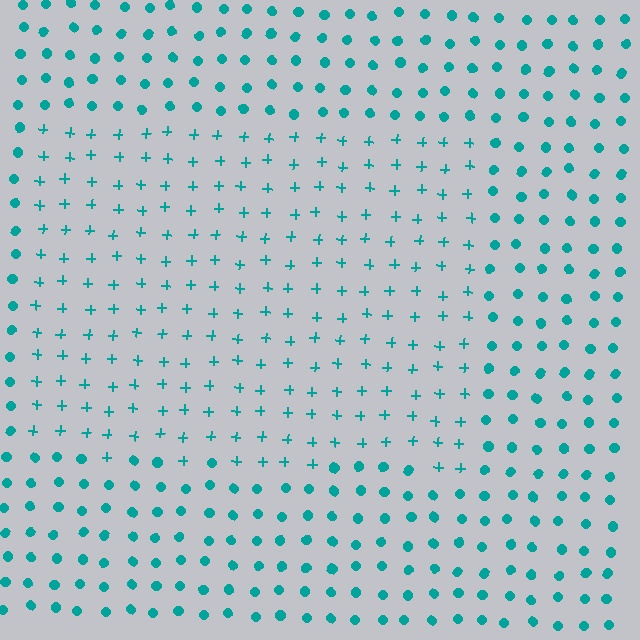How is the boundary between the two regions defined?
The boundary is defined by a change in element shape: plus signs inside vs. circles outside. All elements share the same color and spacing.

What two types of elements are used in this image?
The image uses plus signs inside the rectangle region and circles outside it.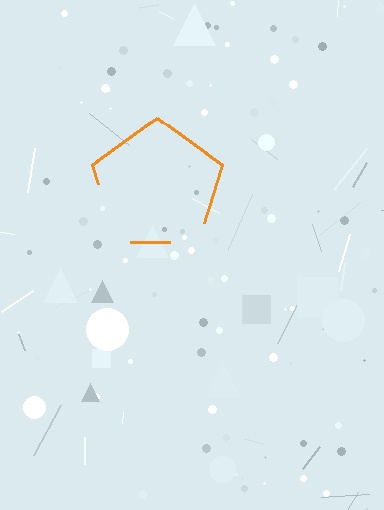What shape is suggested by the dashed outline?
The dashed outline suggests a pentagon.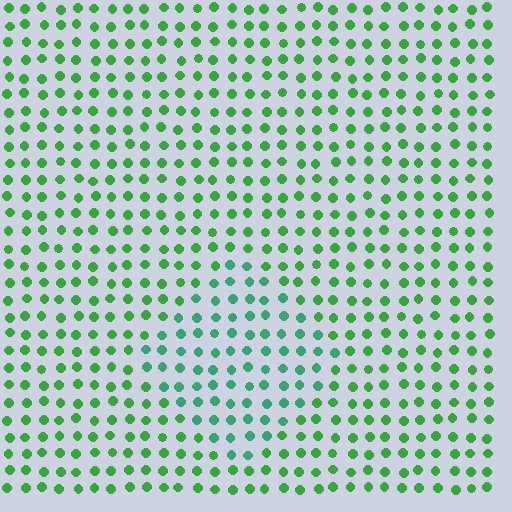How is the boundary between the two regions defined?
The boundary is defined purely by a slight shift in hue (about 31 degrees). Spacing, size, and orientation are identical on both sides.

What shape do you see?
I see a diamond.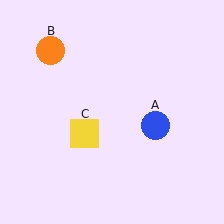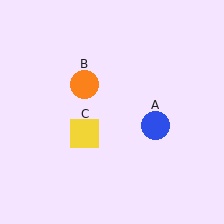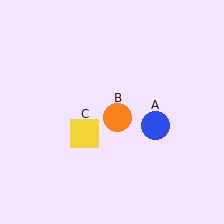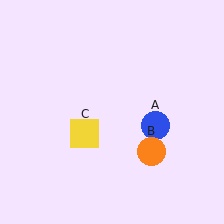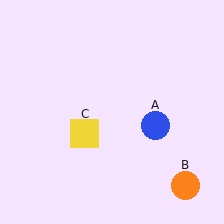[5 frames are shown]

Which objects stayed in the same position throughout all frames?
Blue circle (object A) and yellow square (object C) remained stationary.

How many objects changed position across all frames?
1 object changed position: orange circle (object B).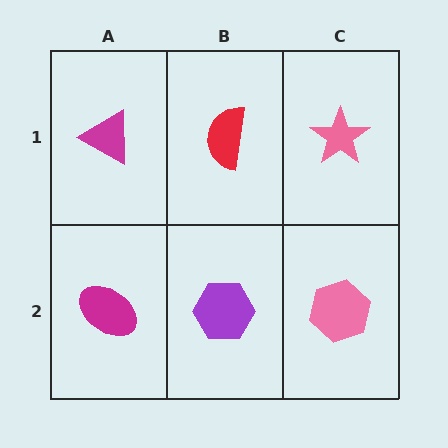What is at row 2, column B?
A purple hexagon.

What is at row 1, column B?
A red semicircle.